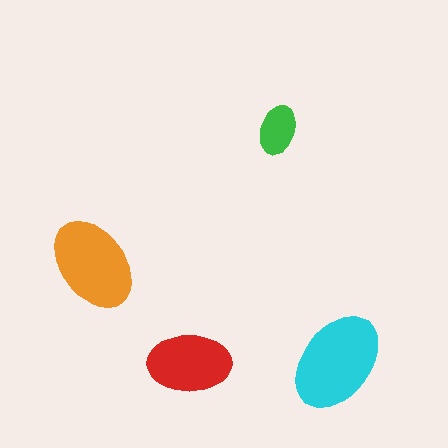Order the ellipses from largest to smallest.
the cyan one, the orange one, the red one, the green one.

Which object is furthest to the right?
The cyan ellipse is rightmost.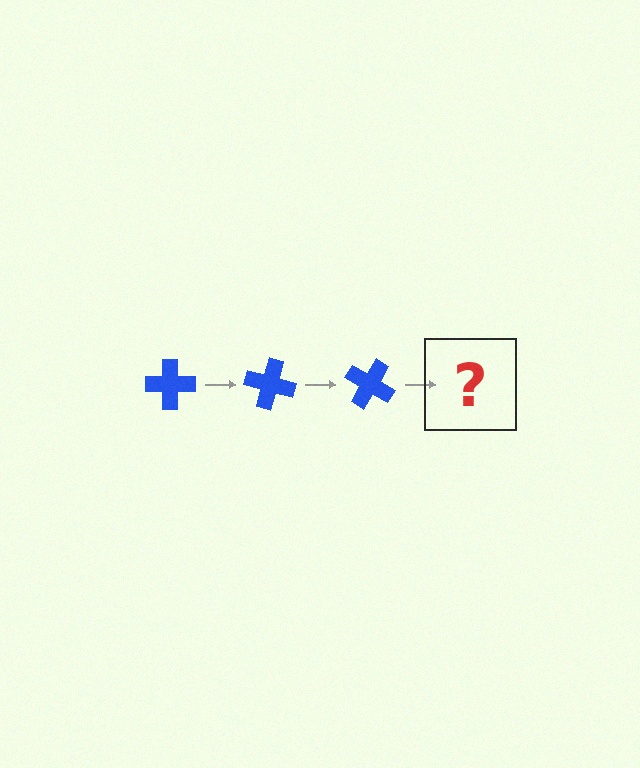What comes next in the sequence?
The next element should be a blue cross rotated 45 degrees.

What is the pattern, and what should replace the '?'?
The pattern is that the cross rotates 15 degrees each step. The '?' should be a blue cross rotated 45 degrees.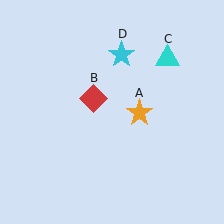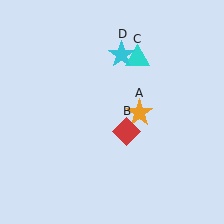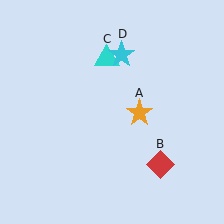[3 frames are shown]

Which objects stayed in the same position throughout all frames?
Orange star (object A) and cyan star (object D) remained stationary.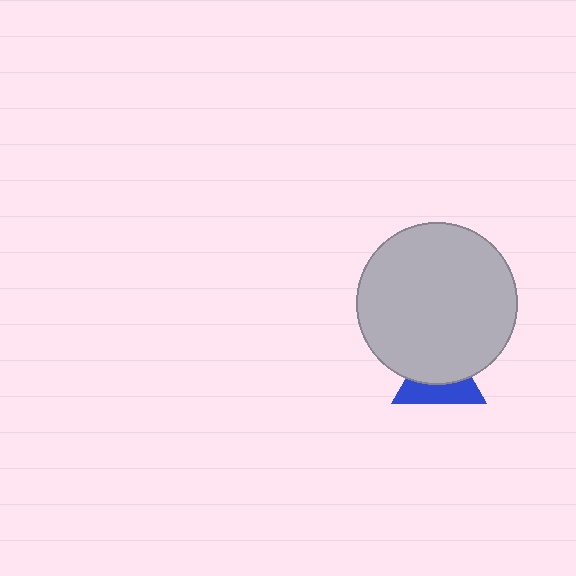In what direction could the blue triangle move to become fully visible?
The blue triangle could move down. That would shift it out from behind the light gray circle entirely.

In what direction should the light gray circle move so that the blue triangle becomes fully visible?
The light gray circle should move up. That is the shortest direction to clear the overlap and leave the blue triangle fully visible.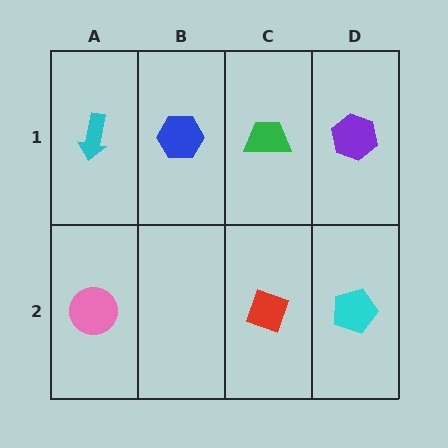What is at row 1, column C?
A green trapezoid.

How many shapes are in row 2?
3 shapes.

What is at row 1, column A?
A cyan arrow.